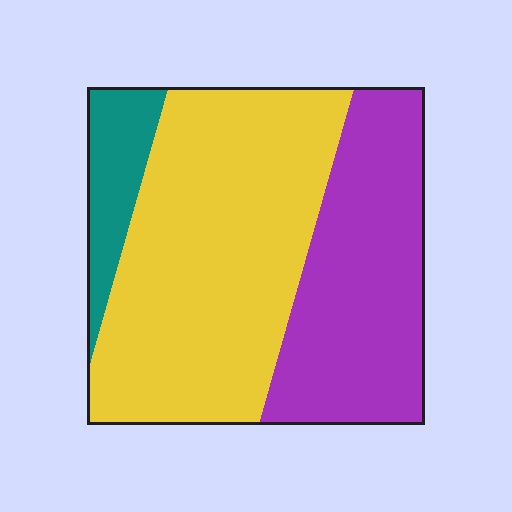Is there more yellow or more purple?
Yellow.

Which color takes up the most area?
Yellow, at roughly 55%.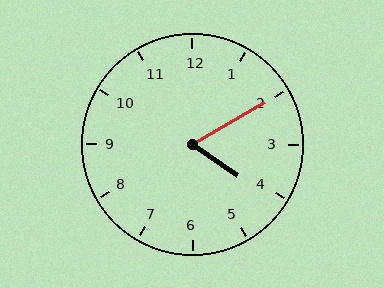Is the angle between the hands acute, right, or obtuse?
It is acute.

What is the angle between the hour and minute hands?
Approximately 65 degrees.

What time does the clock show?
4:10.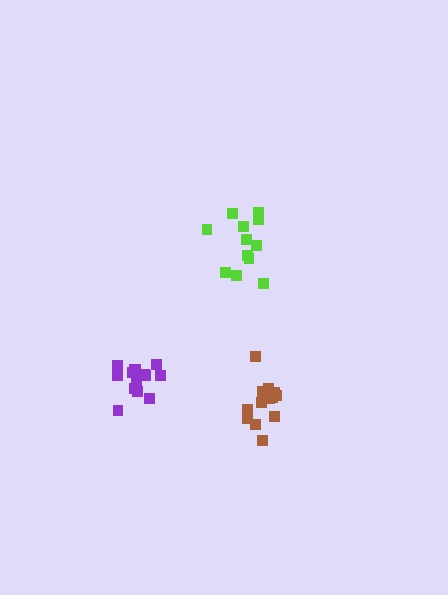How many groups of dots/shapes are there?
There are 3 groups.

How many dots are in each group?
Group 1: 13 dots, Group 2: 12 dots, Group 3: 15 dots (40 total).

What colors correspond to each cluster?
The clusters are colored: brown, lime, purple.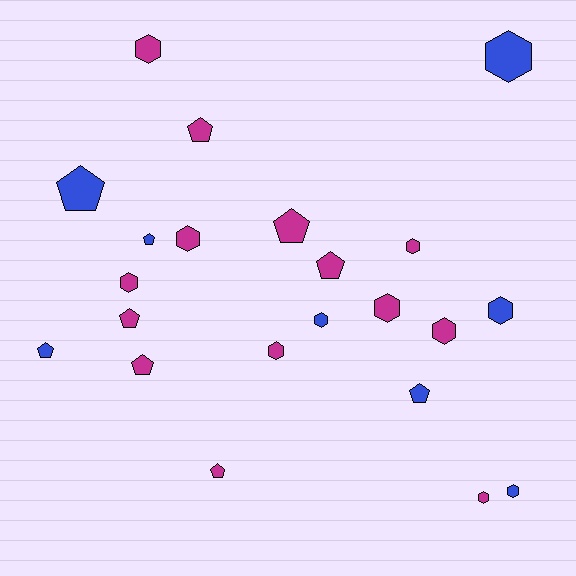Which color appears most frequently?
Magenta, with 14 objects.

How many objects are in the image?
There are 22 objects.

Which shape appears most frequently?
Hexagon, with 12 objects.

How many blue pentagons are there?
There are 4 blue pentagons.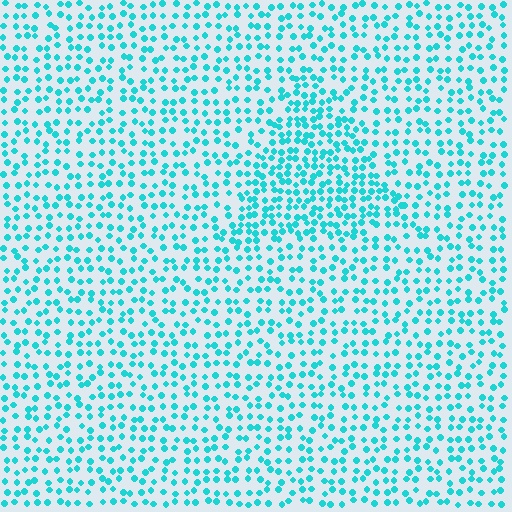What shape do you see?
I see a triangle.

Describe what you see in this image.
The image contains small cyan elements arranged at two different densities. A triangle-shaped region is visible where the elements are more densely packed than the surrounding area.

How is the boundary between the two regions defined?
The boundary is defined by a change in element density (approximately 1.7x ratio). All elements are the same color, size, and shape.